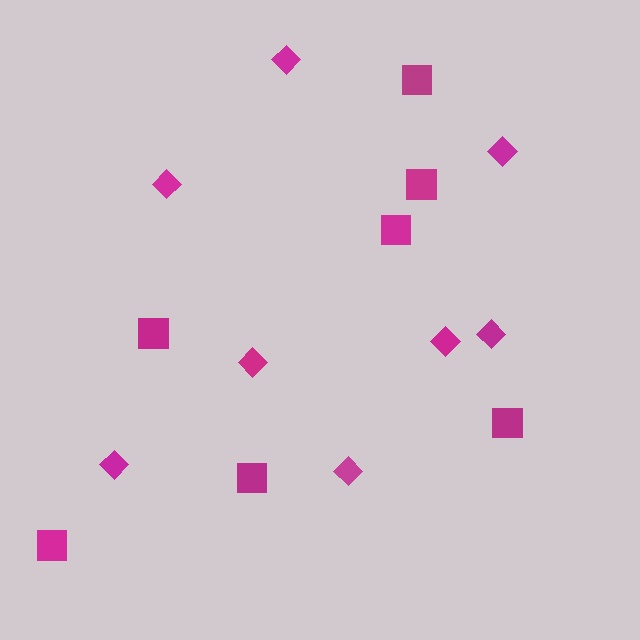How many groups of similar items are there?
There are 2 groups: one group of squares (7) and one group of diamonds (8).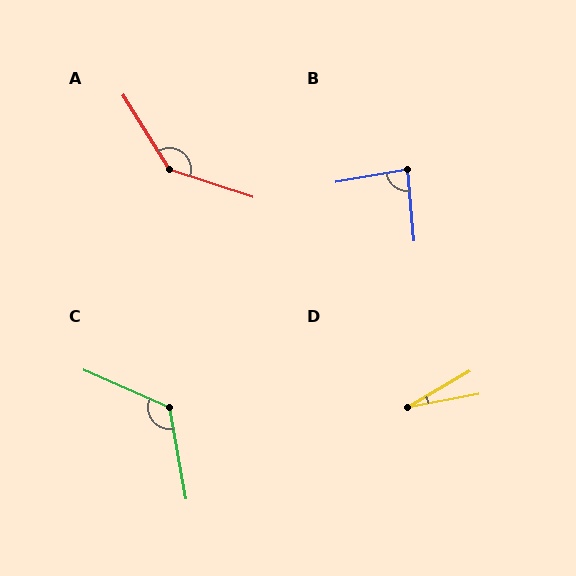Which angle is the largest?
A, at approximately 140 degrees.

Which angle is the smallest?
D, at approximately 19 degrees.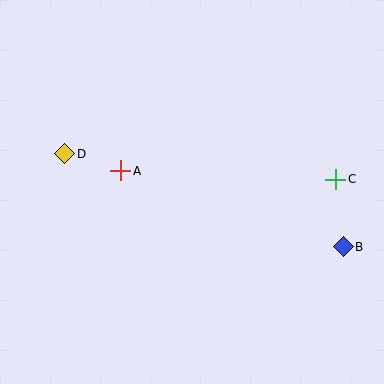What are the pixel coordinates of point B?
Point B is at (343, 247).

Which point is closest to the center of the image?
Point A at (121, 171) is closest to the center.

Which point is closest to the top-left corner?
Point D is closest to the top-left corner.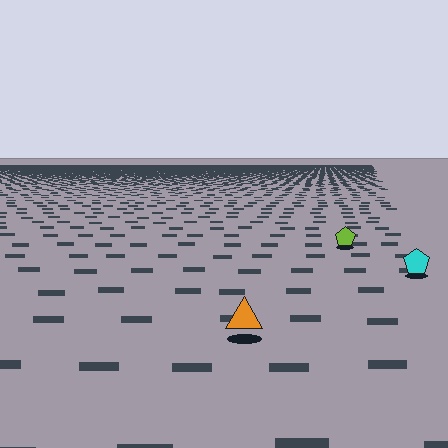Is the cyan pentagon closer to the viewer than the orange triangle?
No. The orange triangle is closer — you can tell from the texture gradient: the ground texture is coarser near it.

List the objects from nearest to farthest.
From nearest to farthest: the orange triangle, the cyan pentagon, the lime pentagon.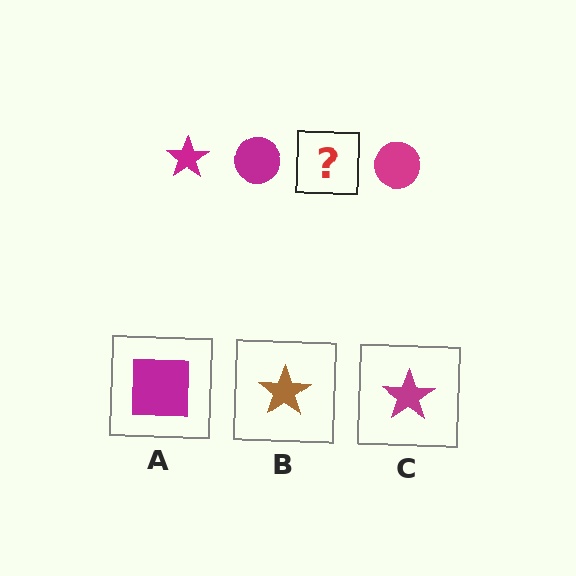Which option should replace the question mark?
Option C.